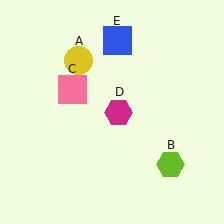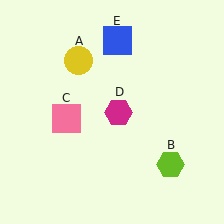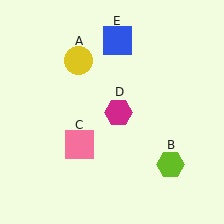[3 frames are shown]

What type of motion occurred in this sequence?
The pink square (object C) rotated counterclockwise around the center of the scene.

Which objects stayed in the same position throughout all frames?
Yellow circle (object A) and lime hexagon (object B) and magenta hexagon (object D) and blue square (object E) remained stationary.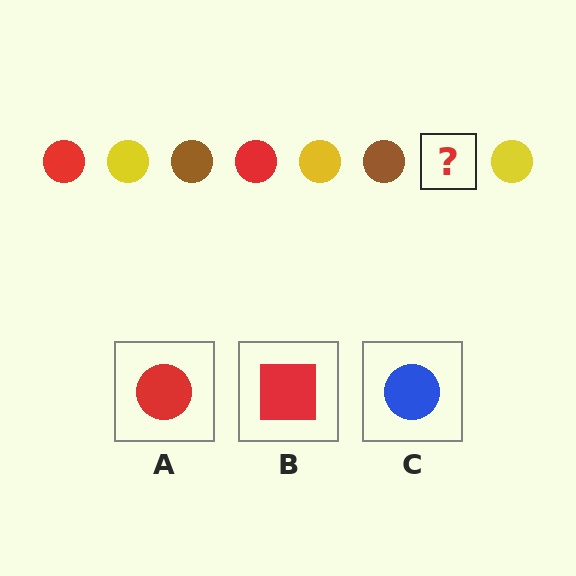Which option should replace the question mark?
Option A.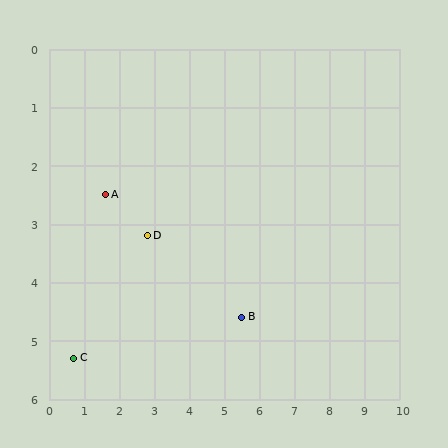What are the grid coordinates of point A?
Point A is at approximately (1.6, 2.5).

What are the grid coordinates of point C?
Point C is at approximately (0.7, 5.3).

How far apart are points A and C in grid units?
Points A and C are about 2.9 grid units apart.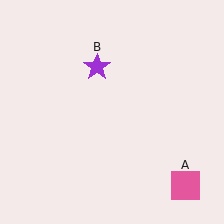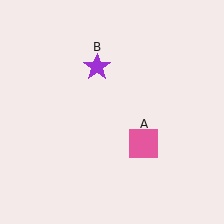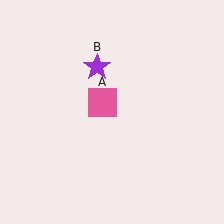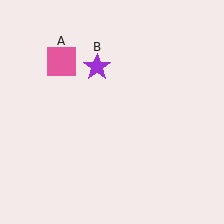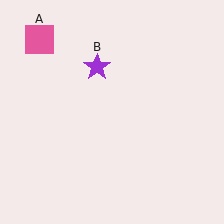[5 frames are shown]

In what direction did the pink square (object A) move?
The pink square (object A) moved up and to the left.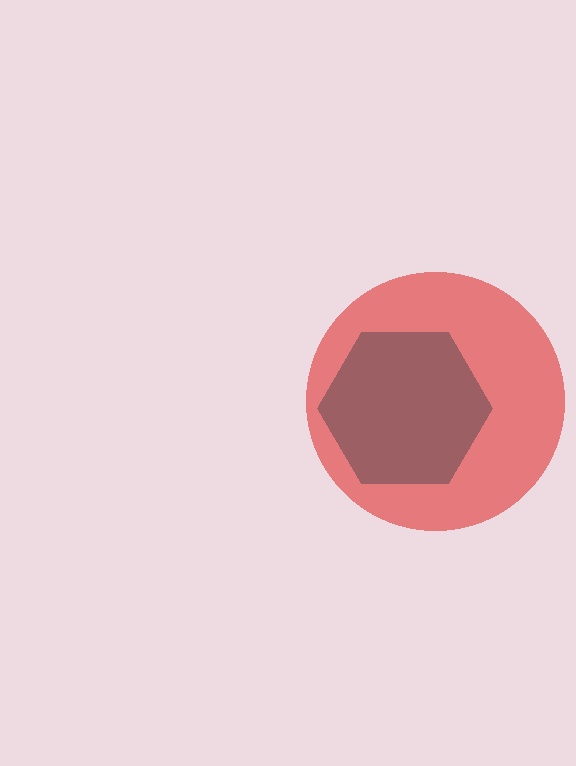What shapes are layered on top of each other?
The layered shapes are: a teal hexagon, a red circle.